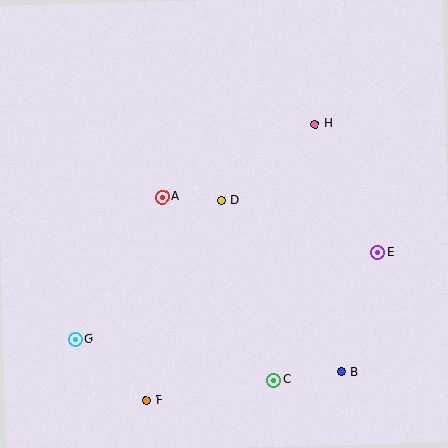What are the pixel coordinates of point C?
Point C is at (274, 380).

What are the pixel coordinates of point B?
Point B is at (341, 372).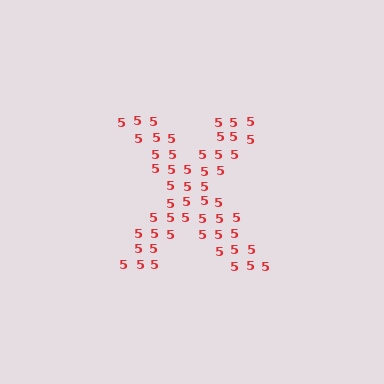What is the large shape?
The large shape is the letter X.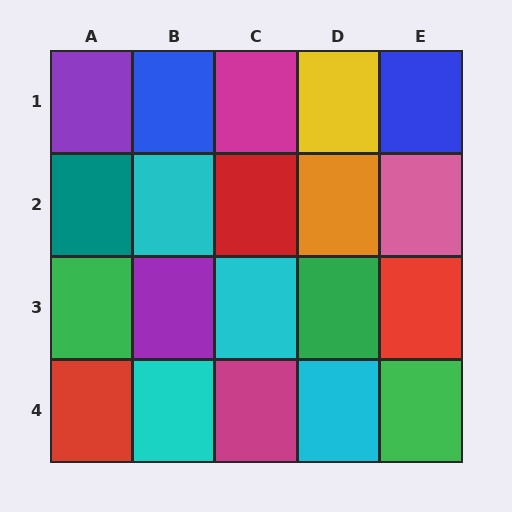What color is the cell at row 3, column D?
Green.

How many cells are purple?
2 cells are purple.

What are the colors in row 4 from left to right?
Red, cyan, magenta, cyan, green.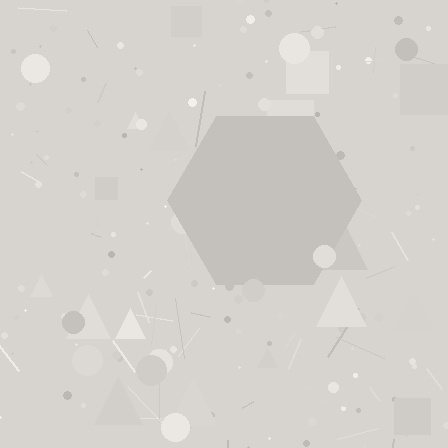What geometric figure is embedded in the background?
A hexagon is embedded in the background.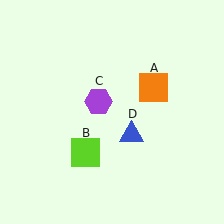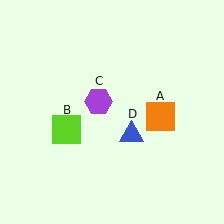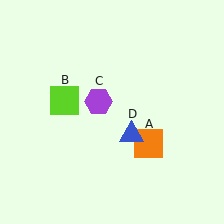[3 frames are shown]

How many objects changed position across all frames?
2 objects changed position: orange square (object A), lime square (object B).